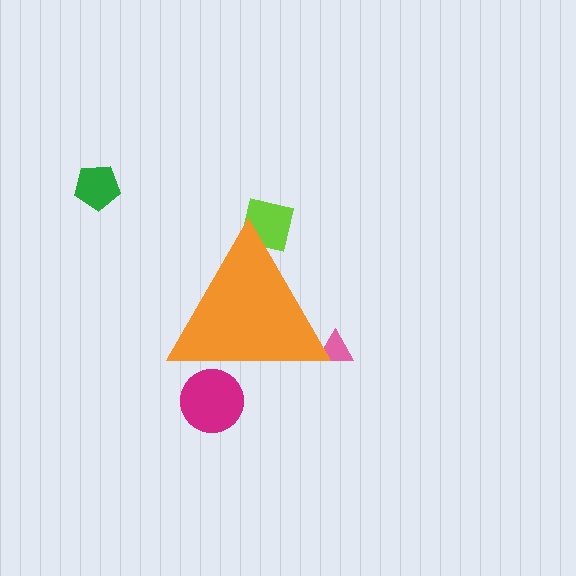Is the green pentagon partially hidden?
No, the green pentagon is fully visible.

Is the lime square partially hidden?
Yes, the lime square is partially hidden behind the orange triangle.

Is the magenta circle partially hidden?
Yes, the magenta circle is partially hidden behind the orange triangle.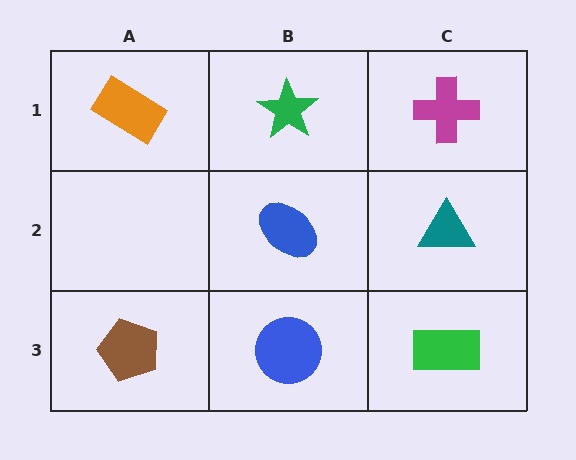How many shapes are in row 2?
2 shapes.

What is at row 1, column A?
An orange rectangle.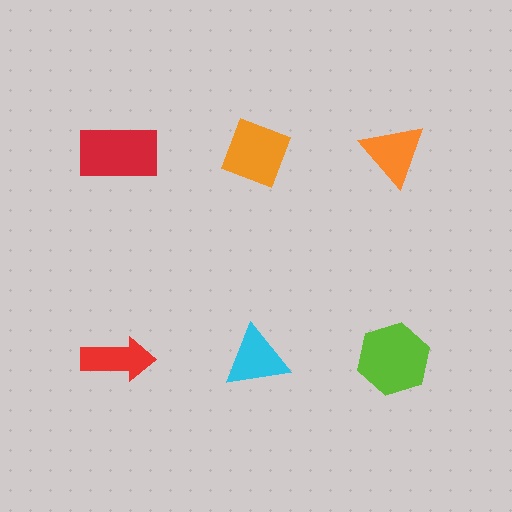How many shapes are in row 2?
3 shapes.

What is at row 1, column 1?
A red rectangle.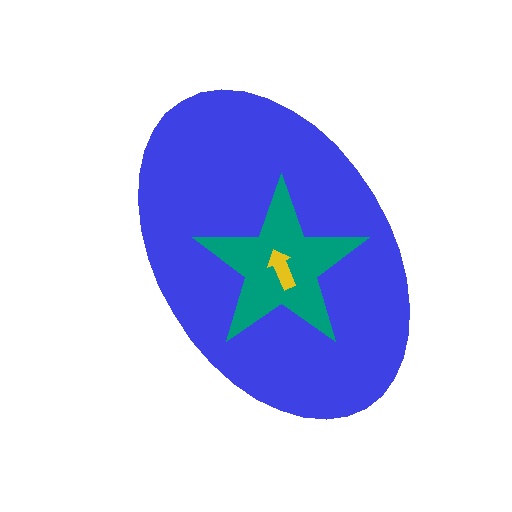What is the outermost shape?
The blue ellipse.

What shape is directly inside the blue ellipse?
The teal star.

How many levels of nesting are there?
3.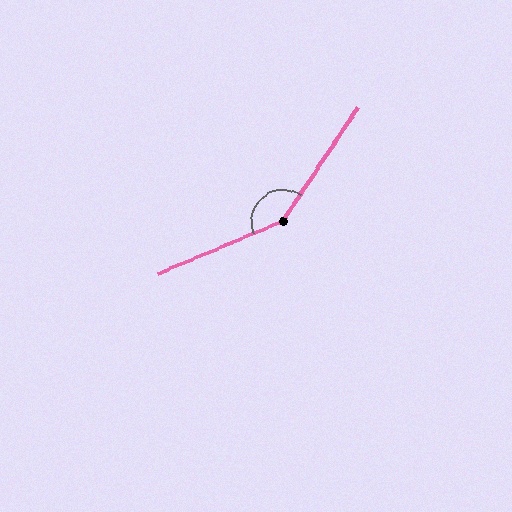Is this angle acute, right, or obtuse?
It is obtuse.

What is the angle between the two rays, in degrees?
Approximately 146 degrees.